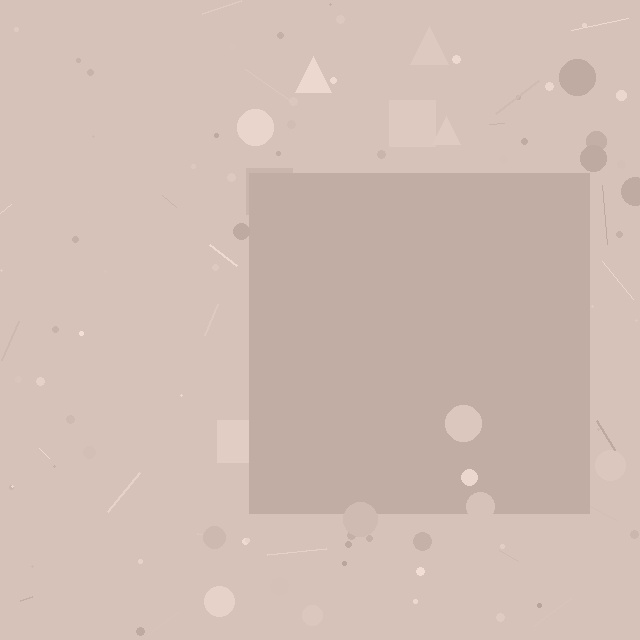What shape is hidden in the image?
A square is hidden in the image.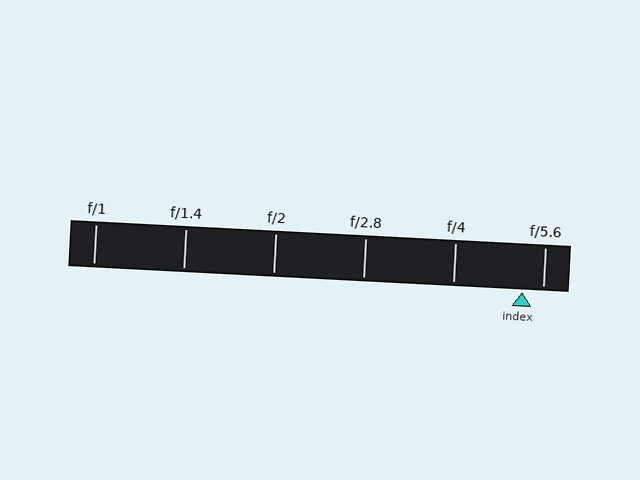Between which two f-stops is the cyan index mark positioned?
The index mark is between f/4 and f/5.6.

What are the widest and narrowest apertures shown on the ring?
The widest aperture shown is f/1 and the narrowest is f/5.6.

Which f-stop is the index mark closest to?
The index mark is closest to f/5.6.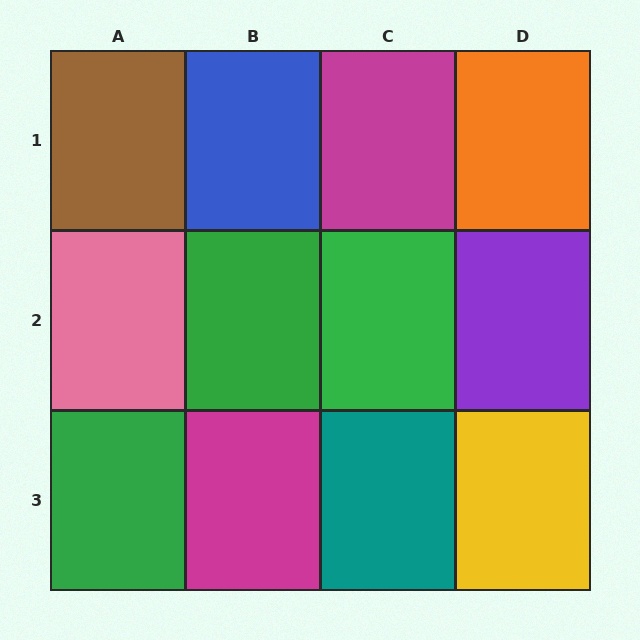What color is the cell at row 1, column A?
Brown.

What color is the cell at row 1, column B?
Blue.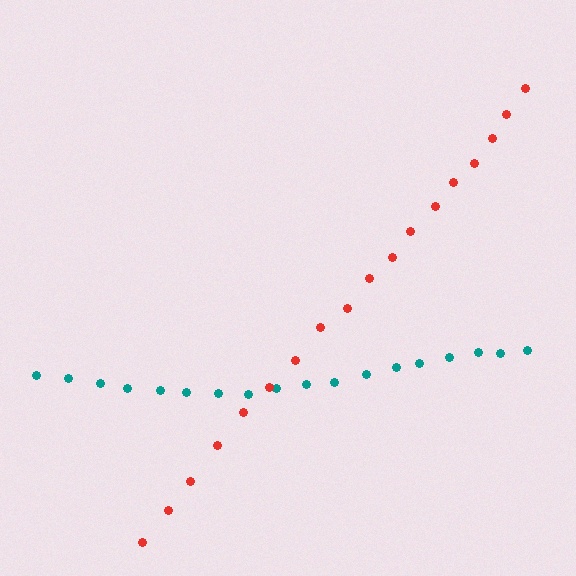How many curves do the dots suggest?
There are 2 distinct paths.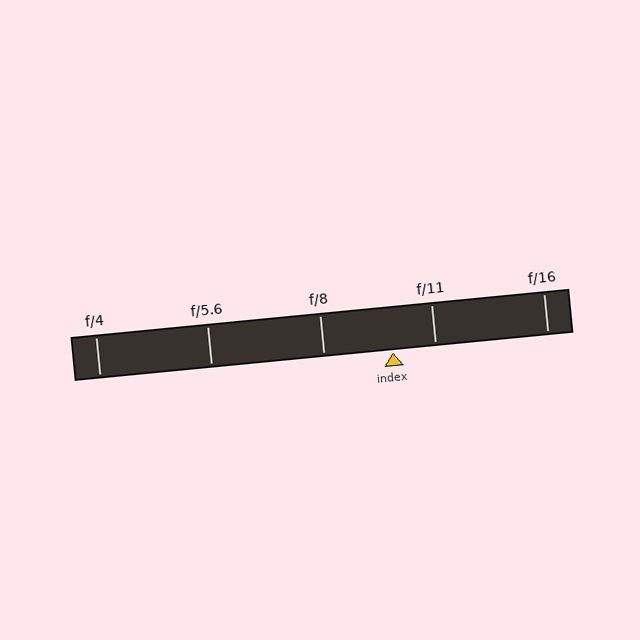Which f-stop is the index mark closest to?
The index mark is closest to f/11.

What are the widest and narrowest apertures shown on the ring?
The widest aperture shown is f/4 and the narrowest is f/16.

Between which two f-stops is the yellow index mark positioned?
The index mark is between f/8 and f/11.